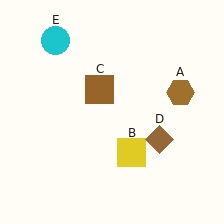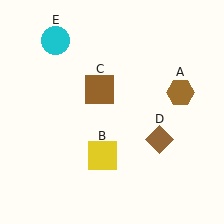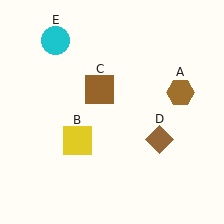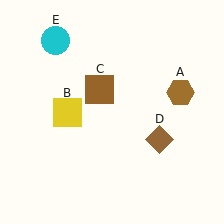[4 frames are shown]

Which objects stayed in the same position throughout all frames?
Brown hexagon (object A) and brown square (object C) and brown diamond (object D) and cyan circle (object E) remained stationary.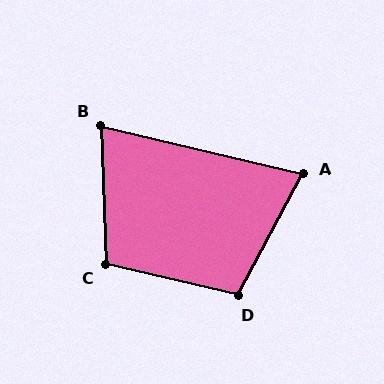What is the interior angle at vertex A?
Approximately 75 degrees (acute).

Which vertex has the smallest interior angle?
B, at approximately 75 degrees.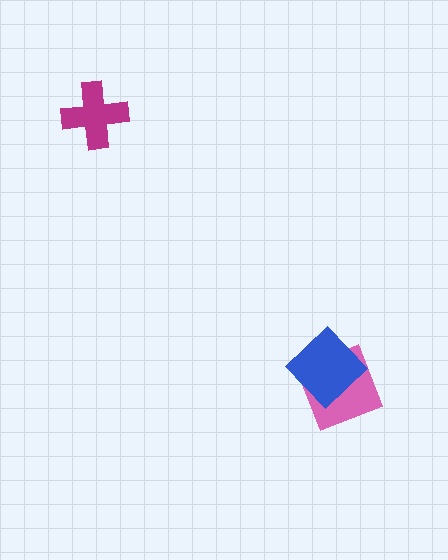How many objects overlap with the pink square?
1 object overlaps with the pink square.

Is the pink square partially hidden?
Yes, it is partially covered by another shape.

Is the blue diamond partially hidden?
No, no other shape covers it.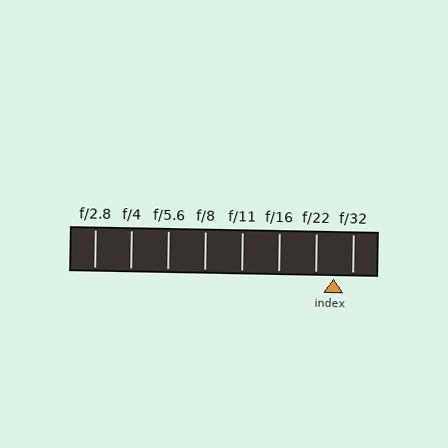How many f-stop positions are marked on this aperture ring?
There are 8 f-stop positions marked.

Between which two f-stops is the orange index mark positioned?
The index mark is between f/22 and f/32.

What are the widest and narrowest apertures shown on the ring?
The widest aperture shown is f/2.8 and the narrowest is f/32.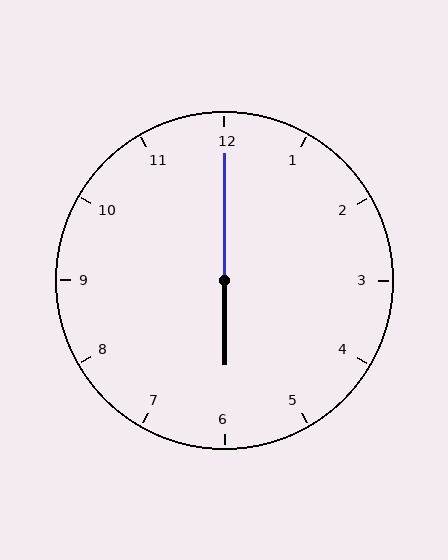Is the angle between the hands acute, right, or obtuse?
It is obtuse.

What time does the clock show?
6:00.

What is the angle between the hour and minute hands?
Approximately 180 degrees.